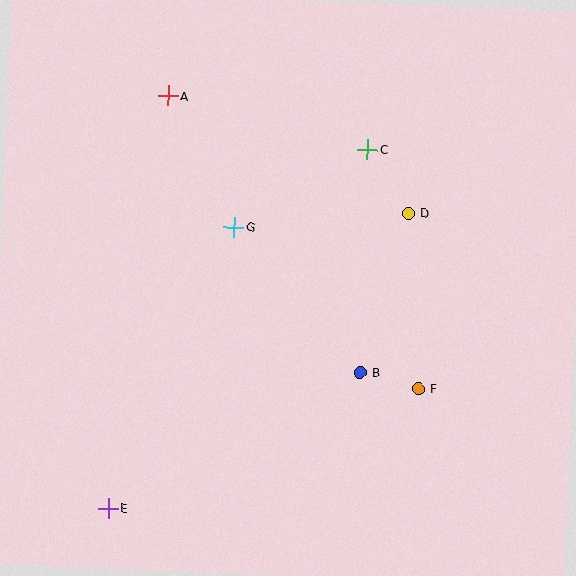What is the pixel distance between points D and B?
The distance between D and B is 167 pixels.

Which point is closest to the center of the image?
Point G at (234, 227) is closest to the center.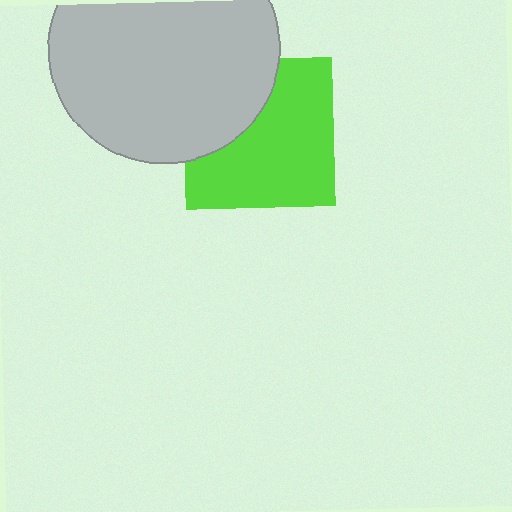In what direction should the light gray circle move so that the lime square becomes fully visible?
The light gray circle should move toward the upper-left. That is the shortest direction to clear the overlap and leave the lime square fully visible.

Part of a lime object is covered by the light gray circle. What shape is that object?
It is a square.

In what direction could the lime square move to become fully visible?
The lime square could move toward the lower-right. That would shift it out from behind the light gray circle entirely.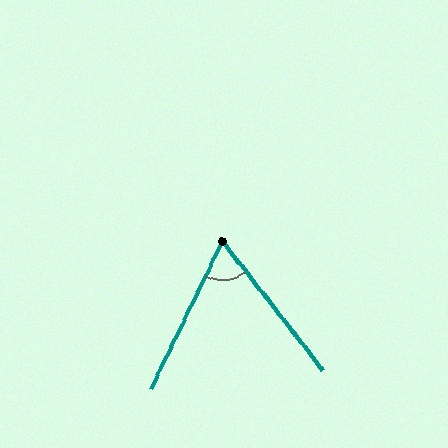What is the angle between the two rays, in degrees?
Approximately 64 degrees.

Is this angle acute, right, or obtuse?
It is acute.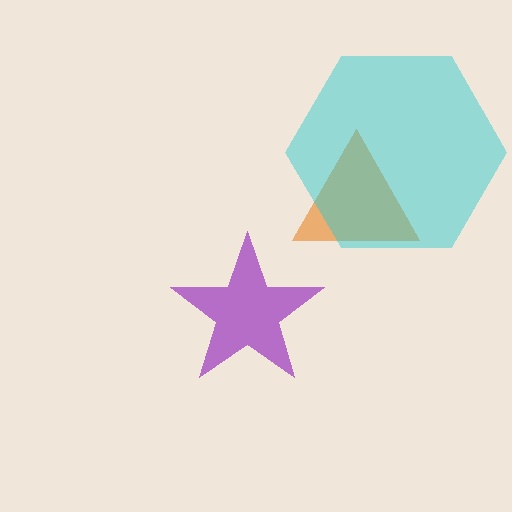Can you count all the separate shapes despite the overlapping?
Yes, there are 3 separate shapes.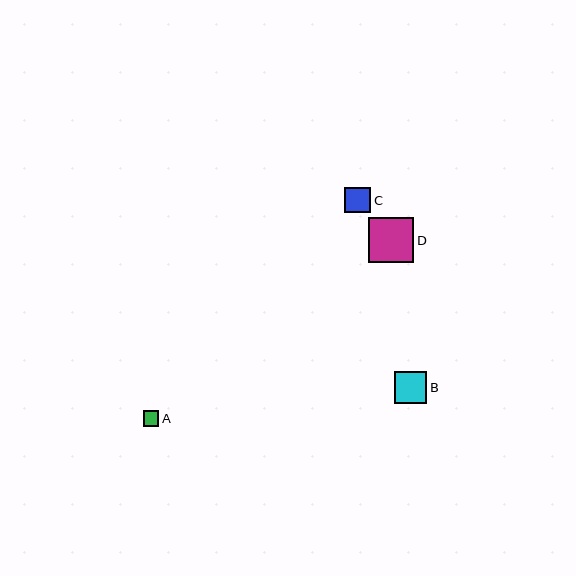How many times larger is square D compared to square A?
Square D is approximately 2.9 times the size of square A.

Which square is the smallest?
Square A is the smallest with a size of approximately 16 pixels.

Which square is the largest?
Square D is the largest with a size of approximately 45 pixels.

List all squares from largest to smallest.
From largest to smallest: D, B, C, A.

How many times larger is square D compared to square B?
Square D is approximately 1.4 times the size of square B.